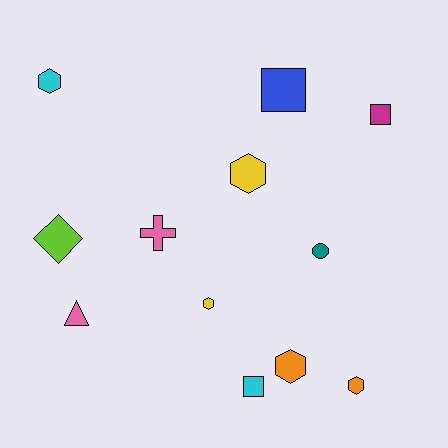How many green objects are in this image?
There are no green objects.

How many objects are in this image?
There are 12 objects.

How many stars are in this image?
There are no stars.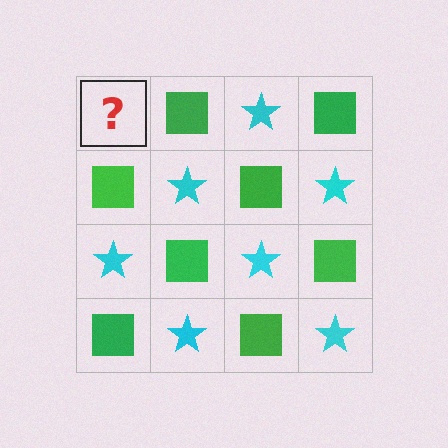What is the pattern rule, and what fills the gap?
The rule is that it alternates cyan star and green square in a checkerboard pattern. The gap should be filled with a cyan star.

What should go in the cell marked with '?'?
The missing cell should contain a cyan star.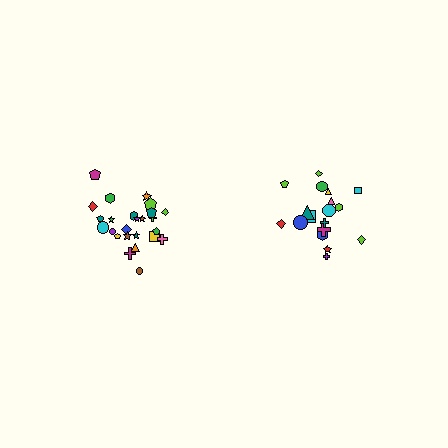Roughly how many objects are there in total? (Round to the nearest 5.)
Roughly 45 objects in total.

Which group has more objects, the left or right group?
The left group.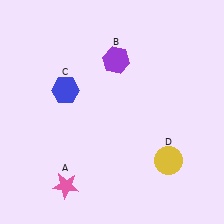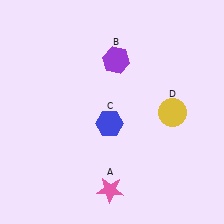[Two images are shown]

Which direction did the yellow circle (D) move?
The yellow circle (D) moved up.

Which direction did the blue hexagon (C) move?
The blue hexagon (C) moved right.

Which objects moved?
The objects that moved are: the pink star (A), the blue hexagon (C), the yellow circle (D).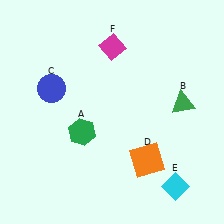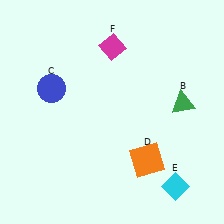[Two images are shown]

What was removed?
The green hexagon (A) was removed in Image 2.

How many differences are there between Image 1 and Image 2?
There is 1 difference between the two images.